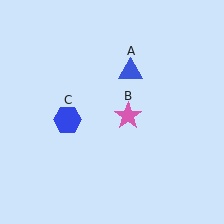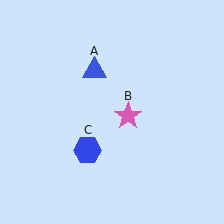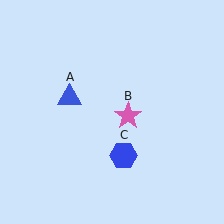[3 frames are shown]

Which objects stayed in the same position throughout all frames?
Pink star (object B) remained stationary.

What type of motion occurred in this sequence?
The blue triangle (object A), blue hexagon (object C) rotated counterclockwise around the center of the scene.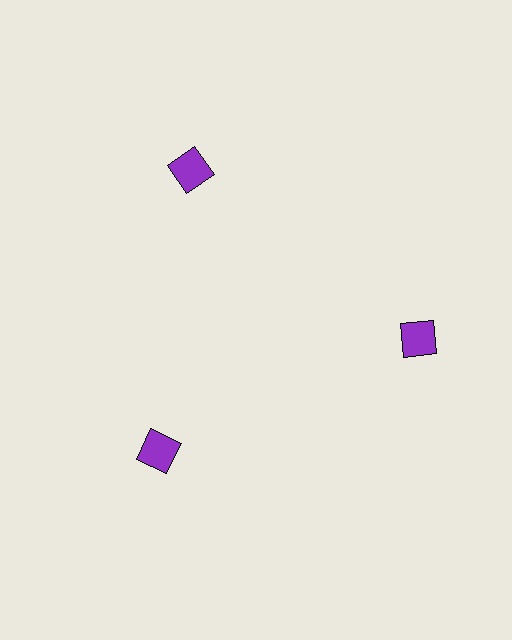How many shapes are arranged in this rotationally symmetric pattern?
There are 3 shapes, arranged in 3 groups of 1.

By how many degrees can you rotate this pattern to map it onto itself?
The pattern maps onto itself every 120 degrees of rotation.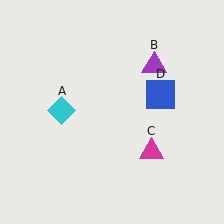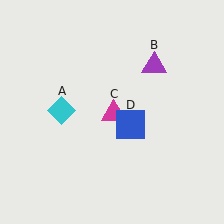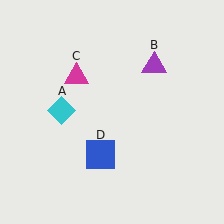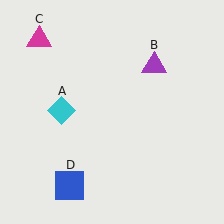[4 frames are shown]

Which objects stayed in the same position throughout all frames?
Cyan diamond (object A) and purple triangle (object B) remained stationary.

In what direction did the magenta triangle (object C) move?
The magenta triangle (object C) moved up and to the left.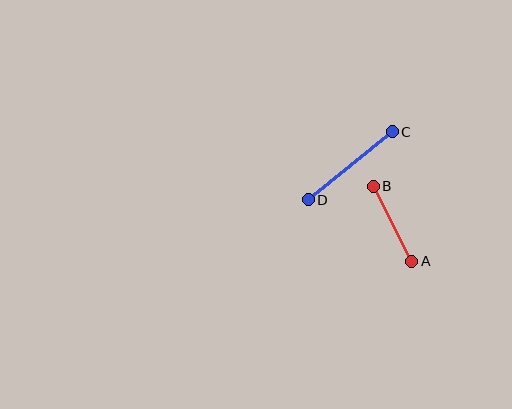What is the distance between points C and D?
The distance is approximately 108 pixels.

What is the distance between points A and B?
The distance is approximately 84 pixels.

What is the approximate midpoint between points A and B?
The midpoint is at approximately (392, 224) pixels.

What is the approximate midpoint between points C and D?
The midpoint is at approximately (350, 166) pixels.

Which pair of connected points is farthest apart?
Points C and D are farthest apart.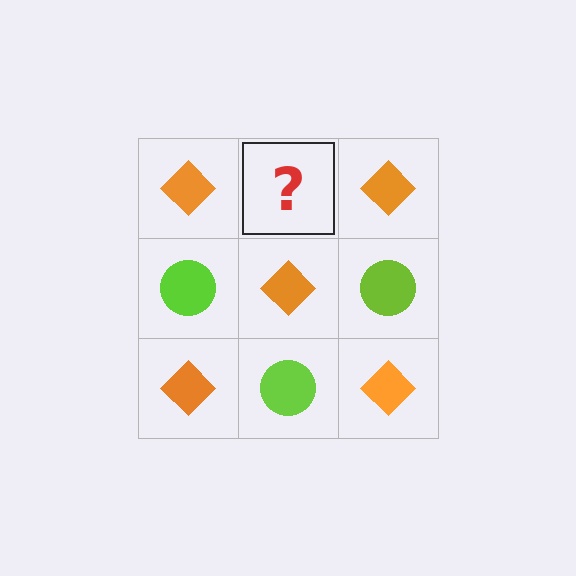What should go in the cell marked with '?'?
The missing cell should contain a lime circle.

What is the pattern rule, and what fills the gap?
The rule is that it alternates orange diamond and lime circle in a checkerboard pattern. The gap should be filled with a lime circle.